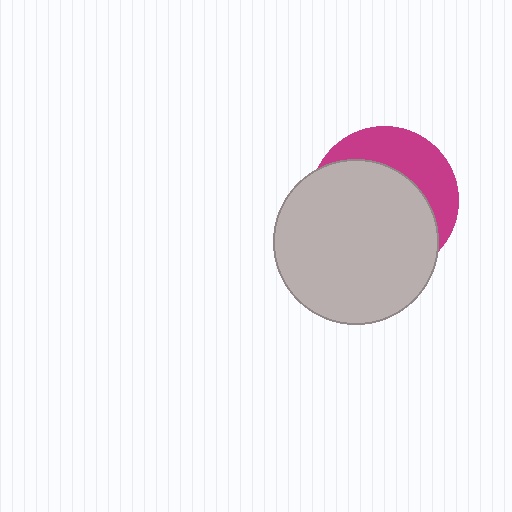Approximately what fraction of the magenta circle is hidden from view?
Roughly 67% of the magenta circle is hidden behind the light gray circle.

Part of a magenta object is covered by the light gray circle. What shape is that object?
It is a circle.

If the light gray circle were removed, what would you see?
You would see the complete magenta circle.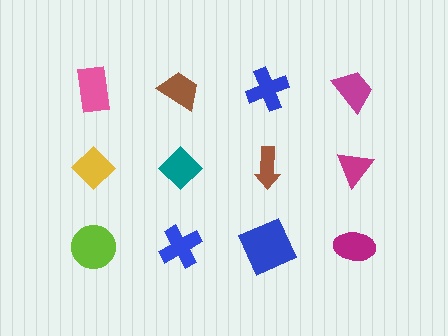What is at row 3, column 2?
A blue cross.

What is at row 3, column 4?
A magenta ellipse.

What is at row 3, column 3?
A blue square.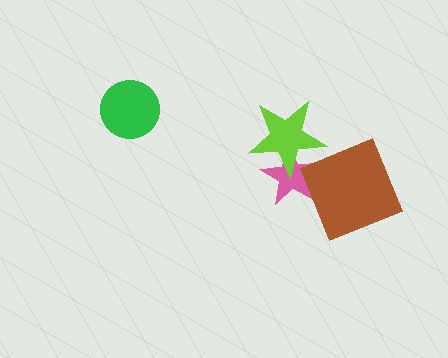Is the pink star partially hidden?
Yes, it is partially covered by another shape.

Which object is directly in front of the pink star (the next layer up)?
The brown square is directly in front of the pink star.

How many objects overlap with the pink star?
2 objects overlap with the pink star.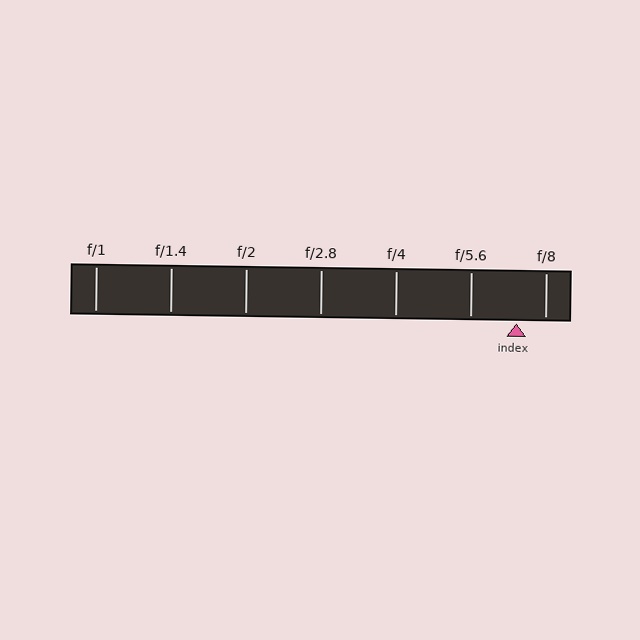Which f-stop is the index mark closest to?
The index mark is closest to f/8.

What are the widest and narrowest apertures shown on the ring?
The widest aperture shown is f/1 and the narrowest is f/8.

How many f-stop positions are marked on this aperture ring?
There are 7 f-stop positions marked.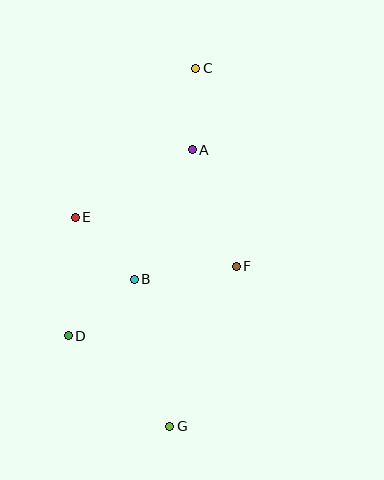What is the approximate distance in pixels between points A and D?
The distance between A and D is approximately 223 pixels.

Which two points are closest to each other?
Points A and C are closest to each other.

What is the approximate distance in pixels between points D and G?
The distance between D and G is approximately 136 pixels.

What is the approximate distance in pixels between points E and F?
The distance between E and F is approximately 168 pixels.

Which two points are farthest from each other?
Points C and G are farthest from each other.